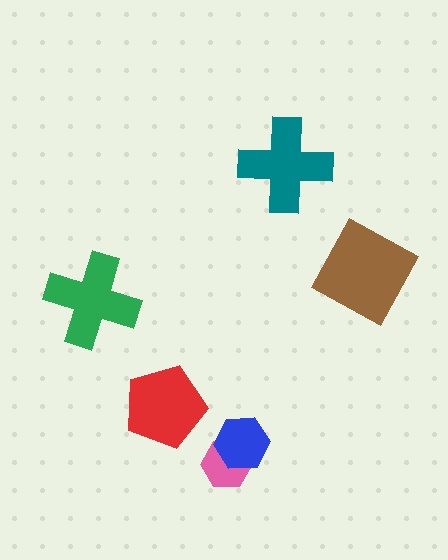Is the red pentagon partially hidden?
No, no other shape covers it.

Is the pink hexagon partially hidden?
Yes, it is partially covered by another shape.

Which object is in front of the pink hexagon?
The blue hexagon is in front of the pink hexagon.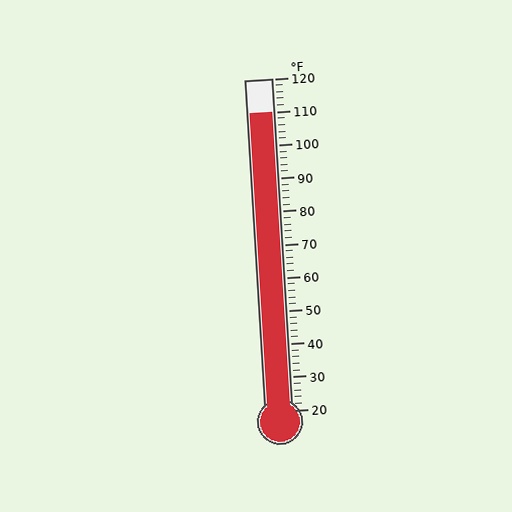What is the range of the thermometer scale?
The thermometer scale ranges from 20°F to 120°F.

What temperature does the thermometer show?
The thermometer shows approximately 110°F.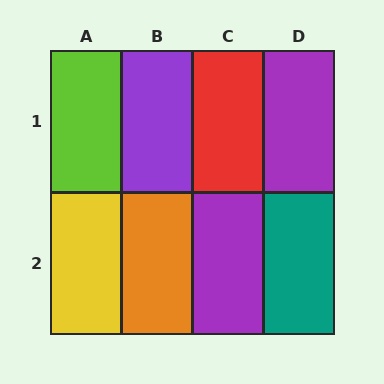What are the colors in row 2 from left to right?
Yellow, orange, purple, teal.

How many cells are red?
1 cell is red.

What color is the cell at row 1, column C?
Red.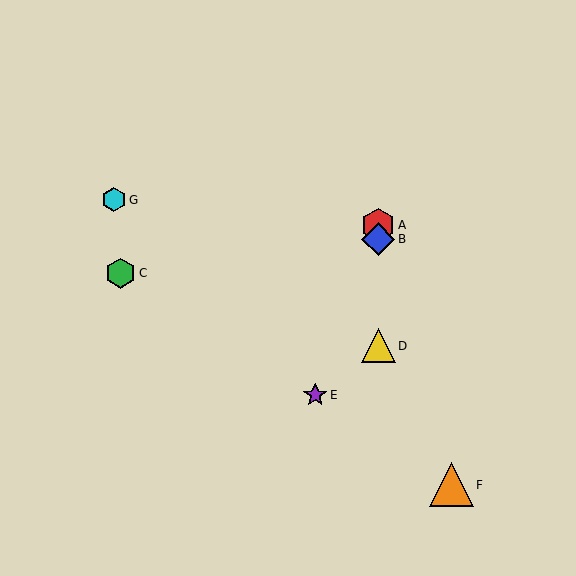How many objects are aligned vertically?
3 objects (A, B, D) are aligned vertically.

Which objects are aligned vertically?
Objects A, B, D are aligned vertically.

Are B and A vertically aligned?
Yes, both are at x≈378.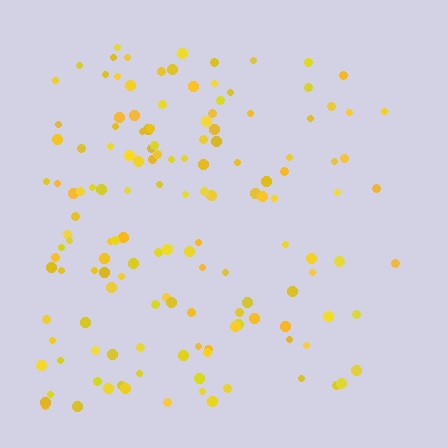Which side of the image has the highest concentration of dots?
The left.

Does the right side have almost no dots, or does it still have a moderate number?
Still a moderate number, just noticeably fewer than the left.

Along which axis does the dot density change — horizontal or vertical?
Horizontal.